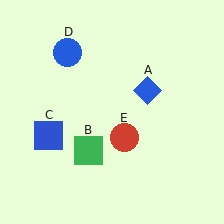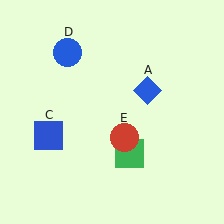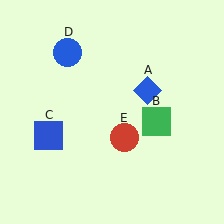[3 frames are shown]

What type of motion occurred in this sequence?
The green square (object B) rotated counterclockwise around the center of the scene.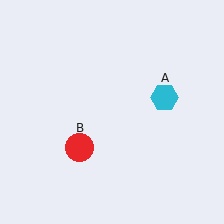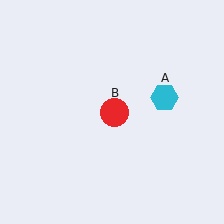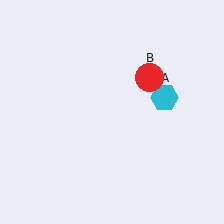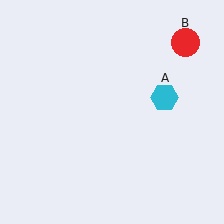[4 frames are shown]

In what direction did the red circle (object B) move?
The red circle (object B) moved up and to the right.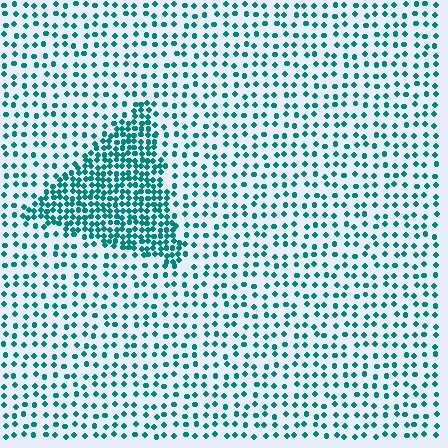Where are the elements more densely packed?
The elements are more densely packed inside the triangle boundary.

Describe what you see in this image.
The image contains small teal elements arranged at two different densities. A triangle-shaped region is visible where the elements are more densely packed than the surrounding area.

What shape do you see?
I see a triangle.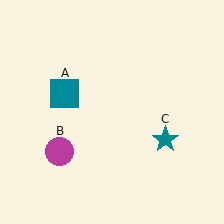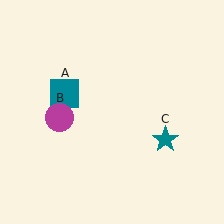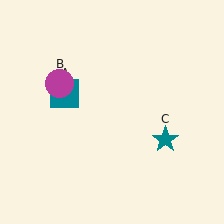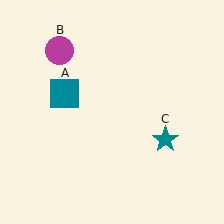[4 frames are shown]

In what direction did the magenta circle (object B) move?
The magenta circle (object B) moved up.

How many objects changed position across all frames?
1 object changed position: magenta circle (object B).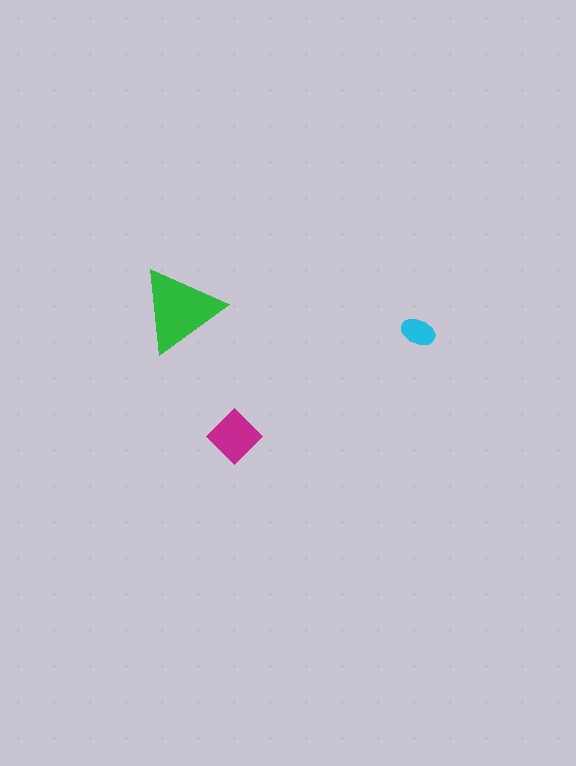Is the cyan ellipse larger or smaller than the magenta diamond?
Smaller.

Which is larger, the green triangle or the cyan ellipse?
The green triangle.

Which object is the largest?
The green triangle.